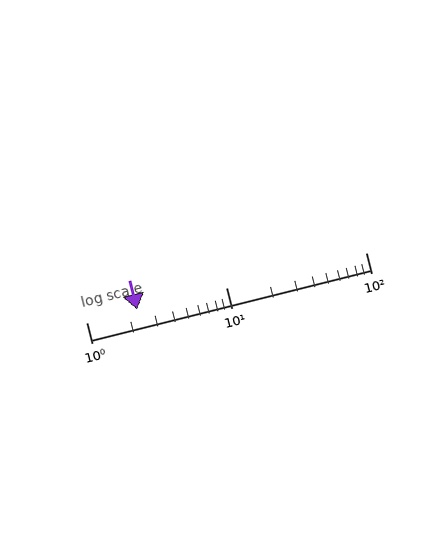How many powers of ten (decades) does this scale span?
The scale spans 2 decades, from 1 to 100.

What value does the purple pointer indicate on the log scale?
The pointer indicates approximately 2.3.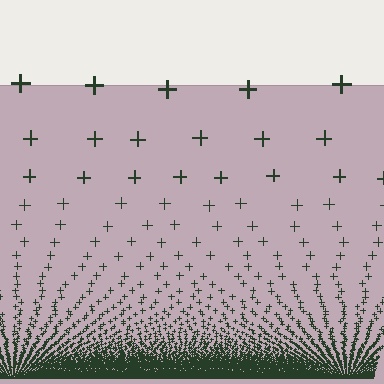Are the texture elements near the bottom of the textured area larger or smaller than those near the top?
Smaller. The gradient is inverted — elements near the bottom are smaller and denser.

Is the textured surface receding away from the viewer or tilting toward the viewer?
The surface appears to tilt toward the viewer. Texture elements get larger and sparser toward the top.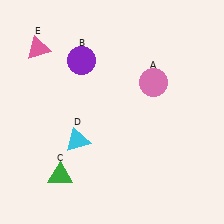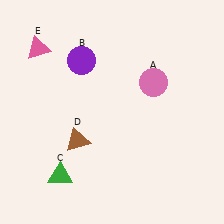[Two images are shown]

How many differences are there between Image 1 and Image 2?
There is 1 difference between the two images.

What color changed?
The triangle (D) changed from cyan in Image 1 to brown in Image 2.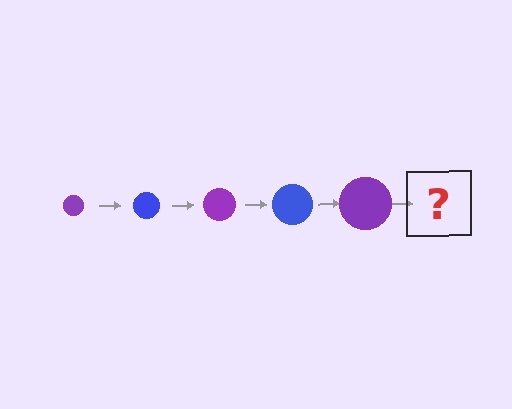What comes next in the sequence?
The next element should be a blue circle, larger than the previous one.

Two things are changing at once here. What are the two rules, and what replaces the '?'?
The two rules are that the circle grows larger each step and the color cycles through purple and blue. The '?' should be a blue circle, larger than the previous one.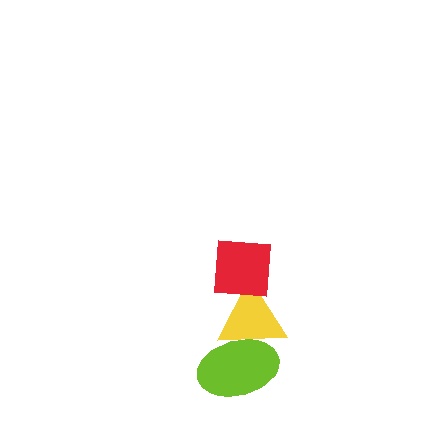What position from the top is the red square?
The red square is 1st from the top.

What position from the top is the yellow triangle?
The yellow triangle is 2nd from the top.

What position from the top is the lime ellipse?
The lime ellipse is 3rd from the top.